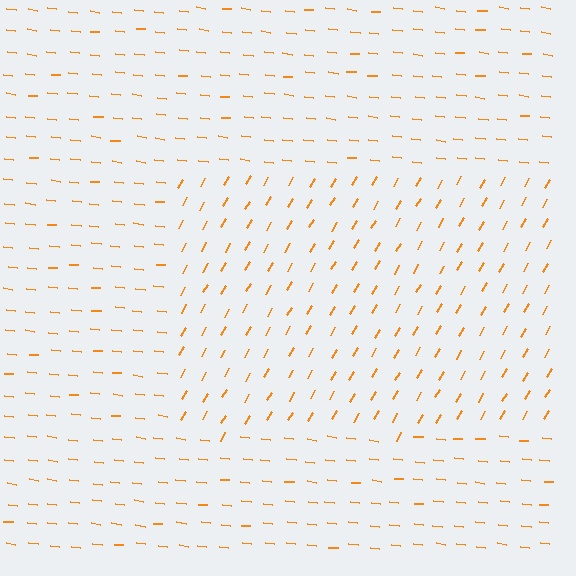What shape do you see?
I see a rectangle.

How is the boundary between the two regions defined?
The boundary is defined purely by a change in line orientation (approximately 67 degrees difference). All lines are the same color and thickness.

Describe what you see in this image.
The image is filled with small orange line segments. A rectangle region in the image has lines oriented differently from the surrounding lines, creating a visible texture boundary.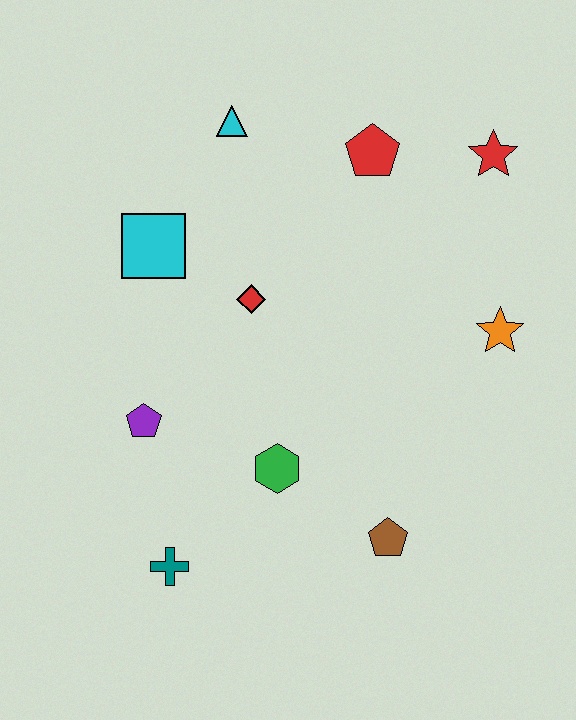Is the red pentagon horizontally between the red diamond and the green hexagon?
No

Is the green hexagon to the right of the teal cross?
Yes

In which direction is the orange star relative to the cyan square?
The orange star is to the right of the cyan square.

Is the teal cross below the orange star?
Yes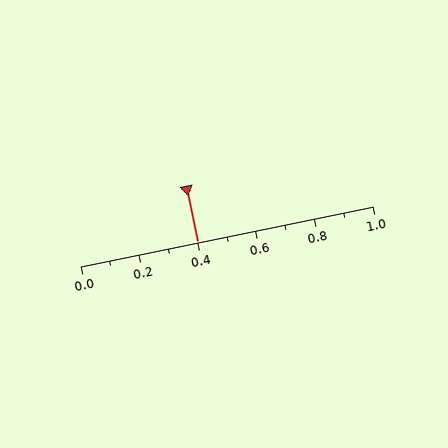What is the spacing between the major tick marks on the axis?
The major ticks are spaced 0.2 apart.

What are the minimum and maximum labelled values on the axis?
The axis runs from 0.0 to 1.0.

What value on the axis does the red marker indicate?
The marker indicates approximately 0.4.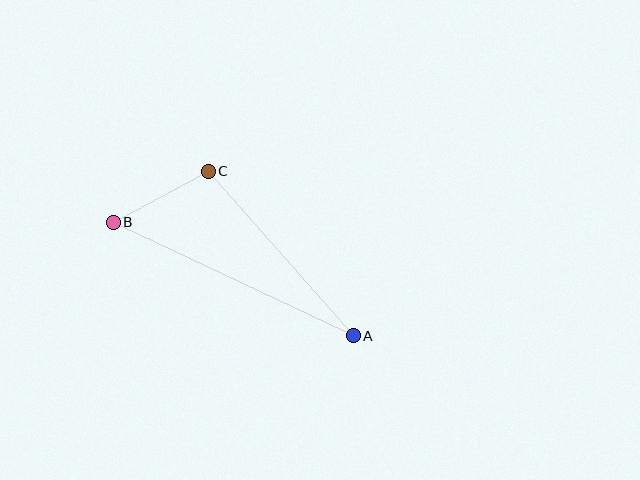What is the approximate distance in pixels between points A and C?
The distance between A and C is approximately 219 pixels.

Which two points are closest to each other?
Points B and C are closest to each other.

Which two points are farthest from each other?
Points A and B are farthest from each other.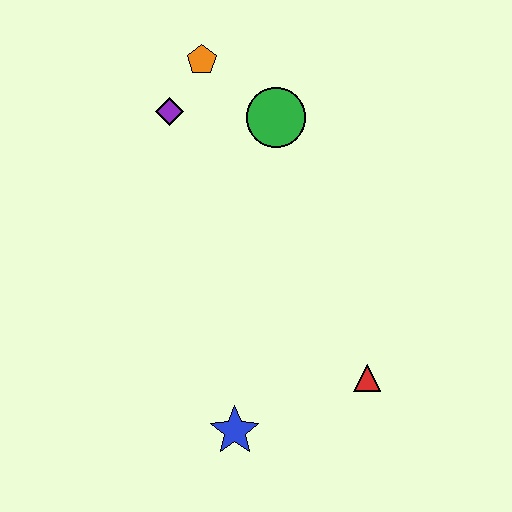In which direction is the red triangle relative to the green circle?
The red triangle is below the green circle.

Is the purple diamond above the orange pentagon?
No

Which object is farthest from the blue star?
The orange pentagon is farthest from the blue star.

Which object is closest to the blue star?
The red triangle is closest to the blue star.